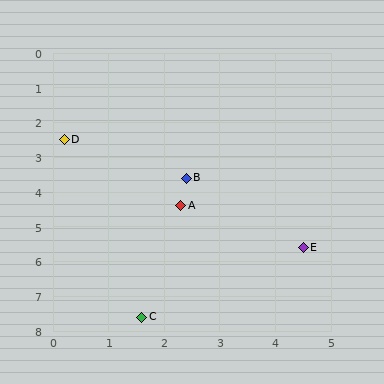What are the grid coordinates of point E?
Point E is at approximately (4.5, 5.6).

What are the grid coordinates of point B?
Point B is at approximately (2.4, 3.6).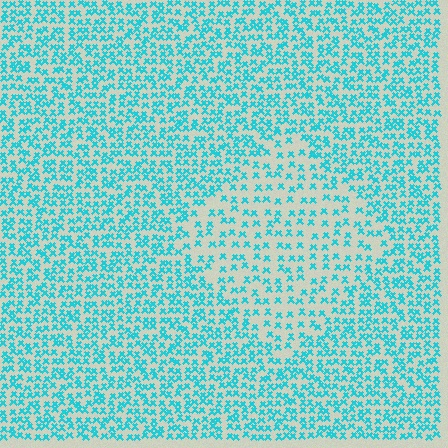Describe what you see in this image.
The image contains small cyan elements arranged at two different densities. A diamond-shaped region is visible where the elements are less densely packed than the surrounding area.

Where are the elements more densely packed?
The elements are more densely packed outside the diamond boundary.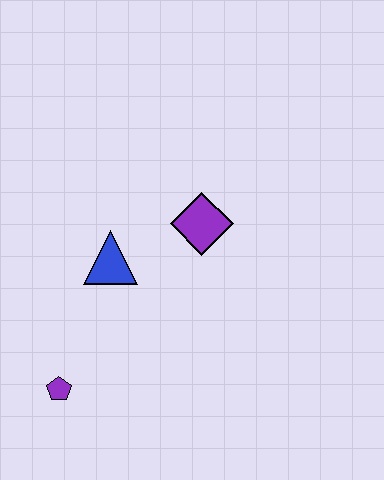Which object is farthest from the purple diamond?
The purple pentagon is farthest from the purple diamond.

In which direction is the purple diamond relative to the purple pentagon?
The purple diamond is above the purple pentagon.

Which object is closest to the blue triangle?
The purple diamond is closest to the blue triangle.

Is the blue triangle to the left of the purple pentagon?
No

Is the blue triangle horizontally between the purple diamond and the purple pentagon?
Yes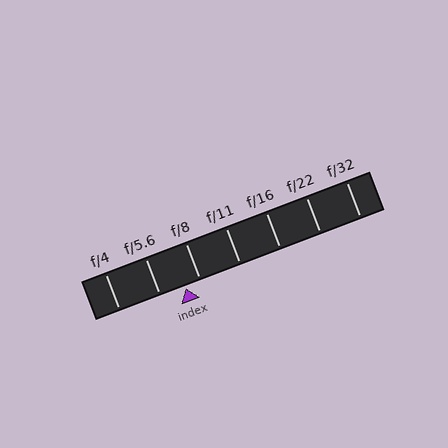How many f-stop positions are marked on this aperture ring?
There are 7 f-stop positions marked.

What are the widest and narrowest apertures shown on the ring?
The widest aperture shown is f/4 and the narrowest is f/32.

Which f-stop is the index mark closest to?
The index mark is closest to f/8.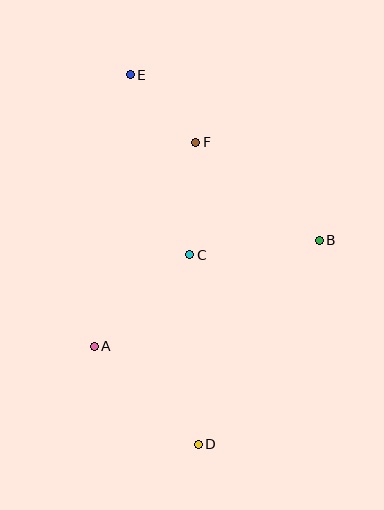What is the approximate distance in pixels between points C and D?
The distance between C and D is approximately 189 pixels.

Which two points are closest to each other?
Points E and F are closest to each other.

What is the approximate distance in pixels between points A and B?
The distance between A and B is approximately 249 pixels.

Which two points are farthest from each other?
Points D and E are farthest from each other.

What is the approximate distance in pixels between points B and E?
The distance between B and E is approximately 251 pixels.